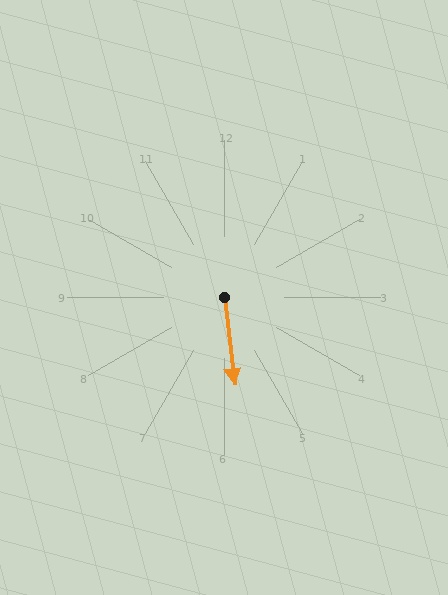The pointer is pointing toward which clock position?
Roughly 6 o'clock.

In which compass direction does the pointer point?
South.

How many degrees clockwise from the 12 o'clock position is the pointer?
Approximately 173 degrees.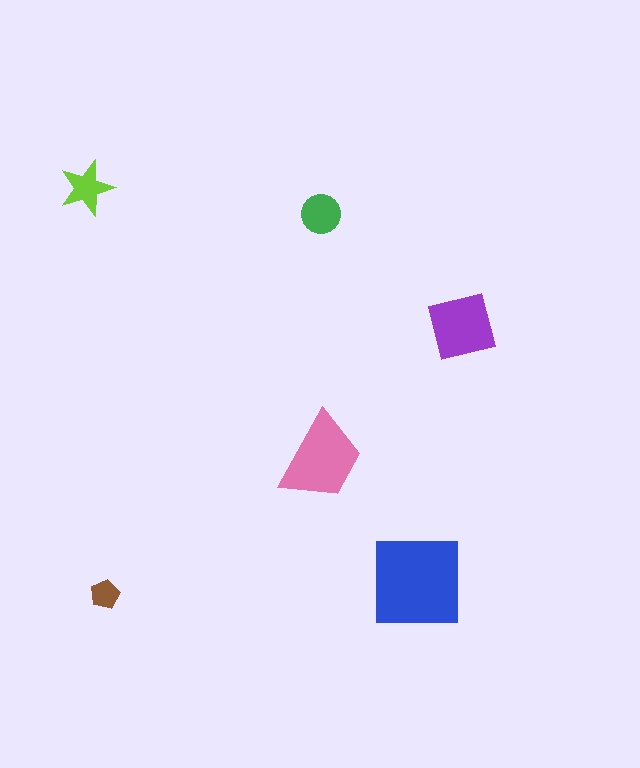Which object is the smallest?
The brown pentagon.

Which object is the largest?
The blue square.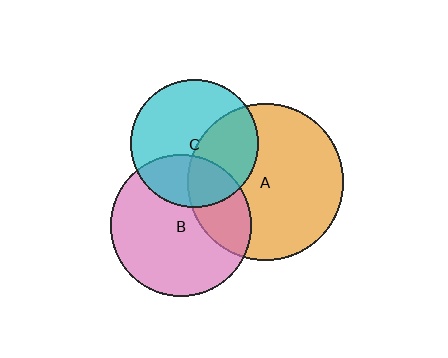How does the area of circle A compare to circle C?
Approximately 1.5 times.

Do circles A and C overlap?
Yes.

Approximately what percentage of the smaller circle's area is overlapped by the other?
Approximately 40%.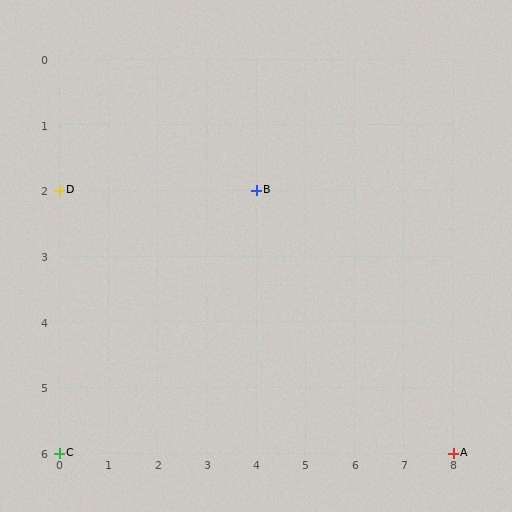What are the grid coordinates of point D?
Point D is at grid coordinates (0, 2).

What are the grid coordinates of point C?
Point C is at grid coordinates (0, 6).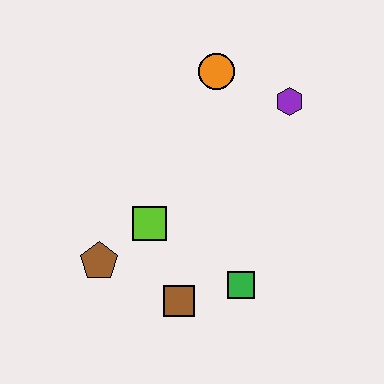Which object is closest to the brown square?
The green square is closest to the brown square.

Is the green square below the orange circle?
Yes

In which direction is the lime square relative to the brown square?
The lime square is above the brown square.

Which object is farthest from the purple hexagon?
The brown pentagon is farthest from the purple hexagon.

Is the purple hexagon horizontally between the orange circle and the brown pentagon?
No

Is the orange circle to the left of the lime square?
No